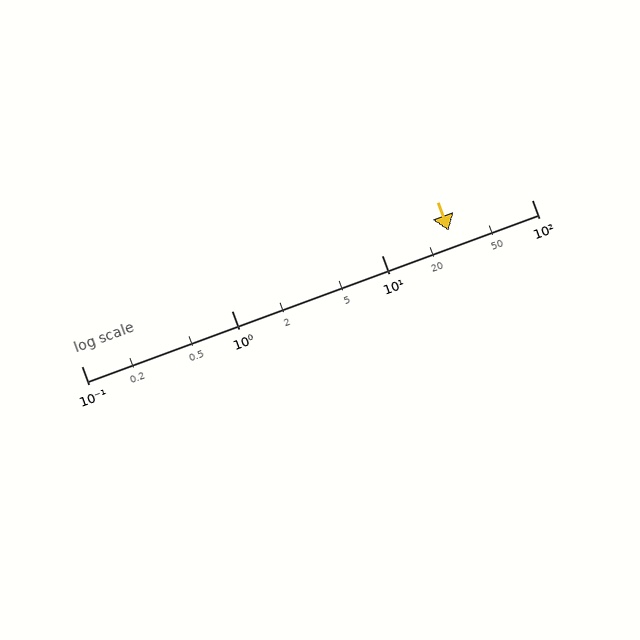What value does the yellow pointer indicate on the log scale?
The pointer indicates approximately 28.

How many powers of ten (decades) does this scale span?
The scale spans 3 decades, from 0.1 to 100.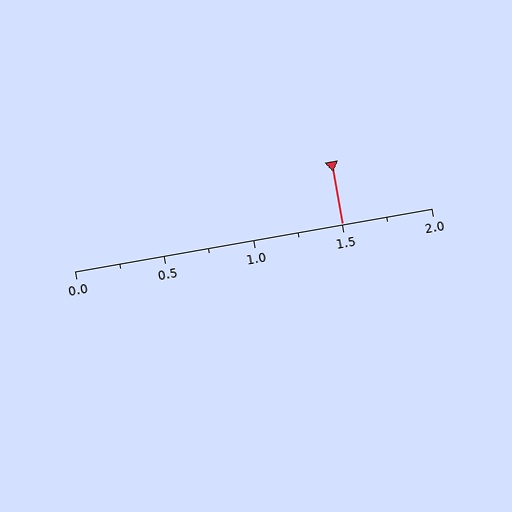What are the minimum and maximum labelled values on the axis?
The axis runs from 0.0 to 2.0.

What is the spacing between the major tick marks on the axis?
The major ticks are spaced 0.5 apart.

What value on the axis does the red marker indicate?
The marker indicates approximately 1.5.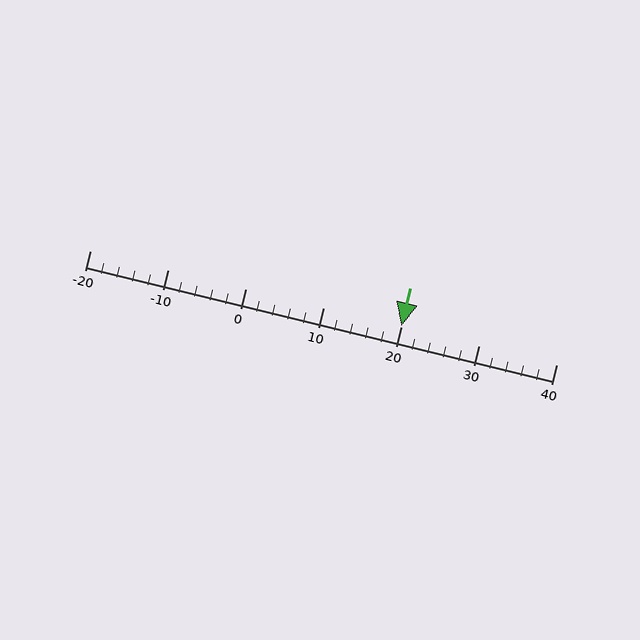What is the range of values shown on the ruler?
The ruler shows values from -20 to 40.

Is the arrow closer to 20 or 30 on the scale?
The arrow is closer to 20.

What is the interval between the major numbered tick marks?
The major tick marks are spaced 10 units apart.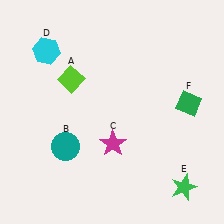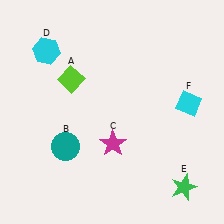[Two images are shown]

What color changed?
The diamond (F) changed from green in Image 1 to cyan in Image 2.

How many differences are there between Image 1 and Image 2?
There is 1 difference between the two images.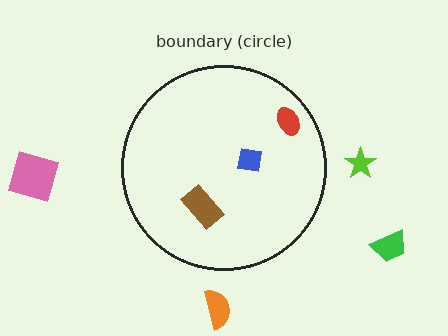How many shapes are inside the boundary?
3 inside, 4 outside.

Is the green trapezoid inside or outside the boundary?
Outside.